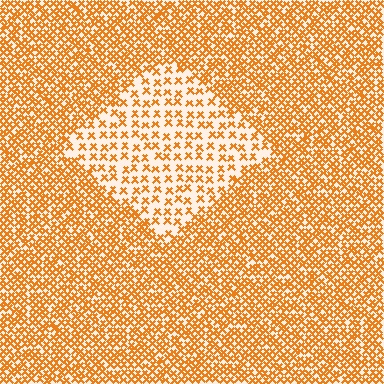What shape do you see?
I see a diamond.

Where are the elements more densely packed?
The elements are more densely packed outside the diamond boundary.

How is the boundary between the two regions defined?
The boundary is defined by a change in element density (approximately 2.3x ratio). All elements are the same color, size, and shape.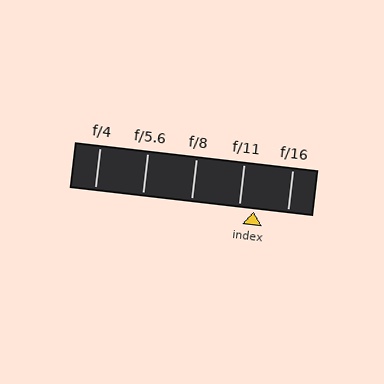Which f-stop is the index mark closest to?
The index mark is closest to f/11.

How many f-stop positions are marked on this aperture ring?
There are 5 f-stop positions marked.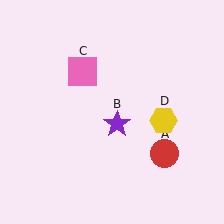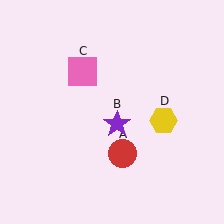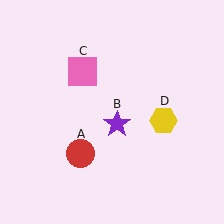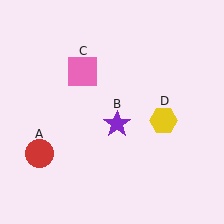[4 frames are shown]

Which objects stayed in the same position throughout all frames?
Purple star (object B) and pink square (object C) and yellow hexagon (object D) remained stationary.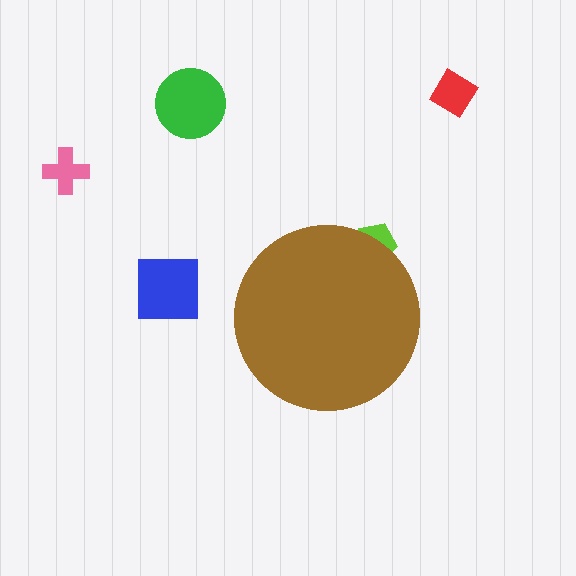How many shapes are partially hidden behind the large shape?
1 shape is partially hidden.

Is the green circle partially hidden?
No, the green circle is fully visible.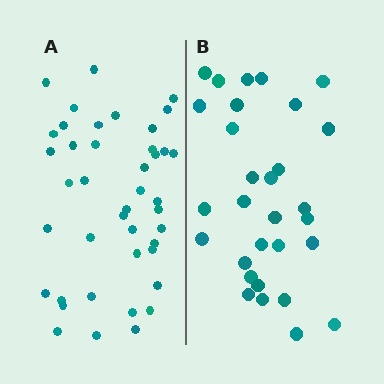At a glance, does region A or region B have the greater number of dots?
Region A (the left region) has more dots.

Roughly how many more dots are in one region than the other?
Region A has roughly 12 or so more dots than region B.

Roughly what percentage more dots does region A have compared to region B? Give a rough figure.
About 40% more.